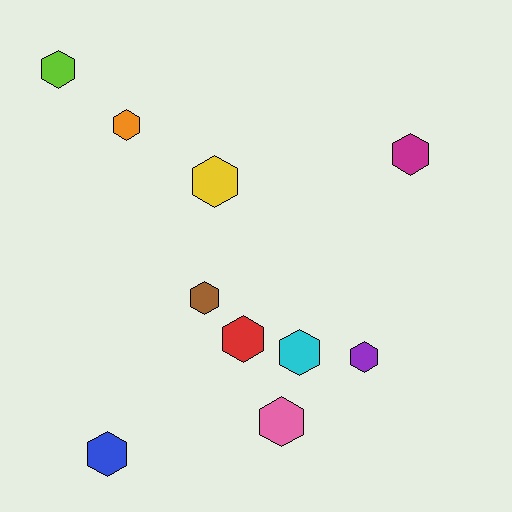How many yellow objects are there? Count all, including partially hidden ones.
There is 1 yellow object.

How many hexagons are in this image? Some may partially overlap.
There are 10 hexagons.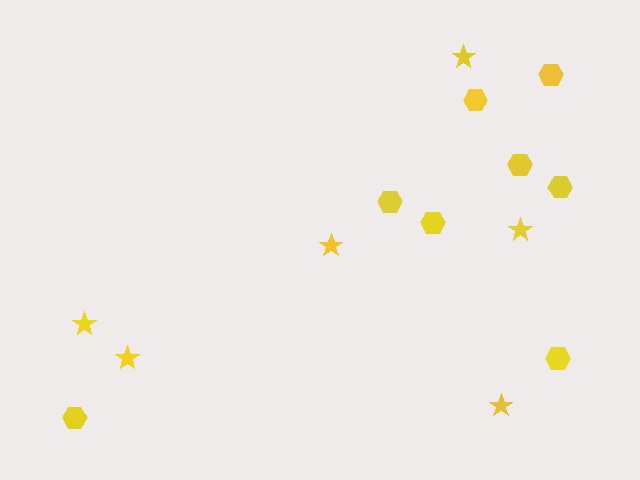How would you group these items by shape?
There are 2 groups: one group of stars (6) and one group of hexagons (8).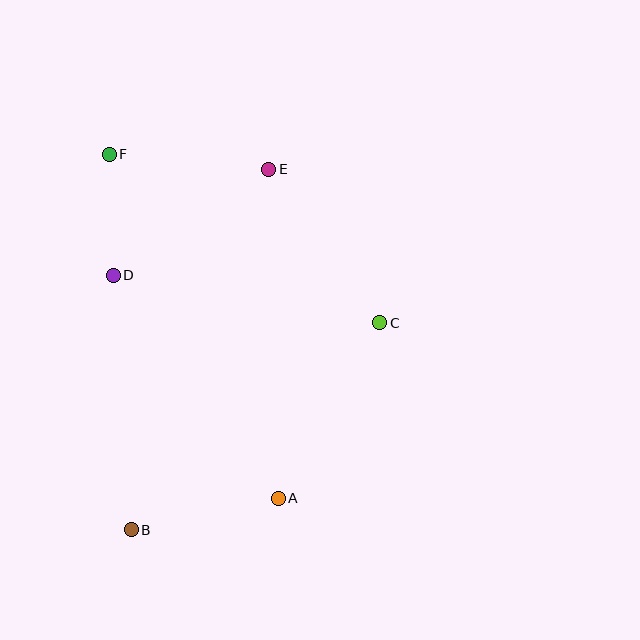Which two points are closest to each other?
Points D and F are closest to each other.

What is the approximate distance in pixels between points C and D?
The distance between C and D is approximately 271 pixels.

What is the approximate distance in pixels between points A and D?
The distance between A and D is approximately 277 pixels.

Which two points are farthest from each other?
Points B and E are farthest from each other.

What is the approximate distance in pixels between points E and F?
The distance between E and F is approximately 160 pixels.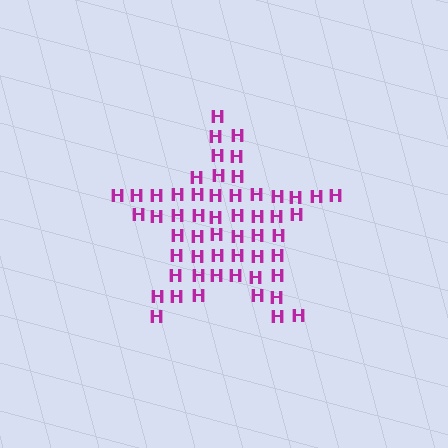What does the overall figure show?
The overall figure shows a star.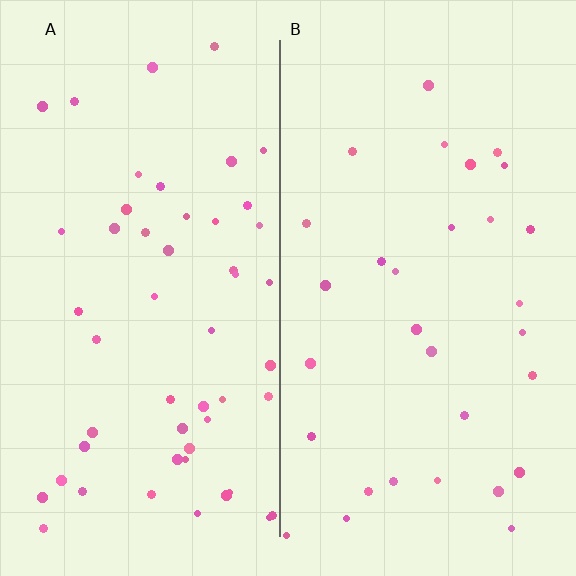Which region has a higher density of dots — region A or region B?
A (the left).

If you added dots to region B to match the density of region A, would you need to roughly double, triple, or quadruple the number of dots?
Approximately double.